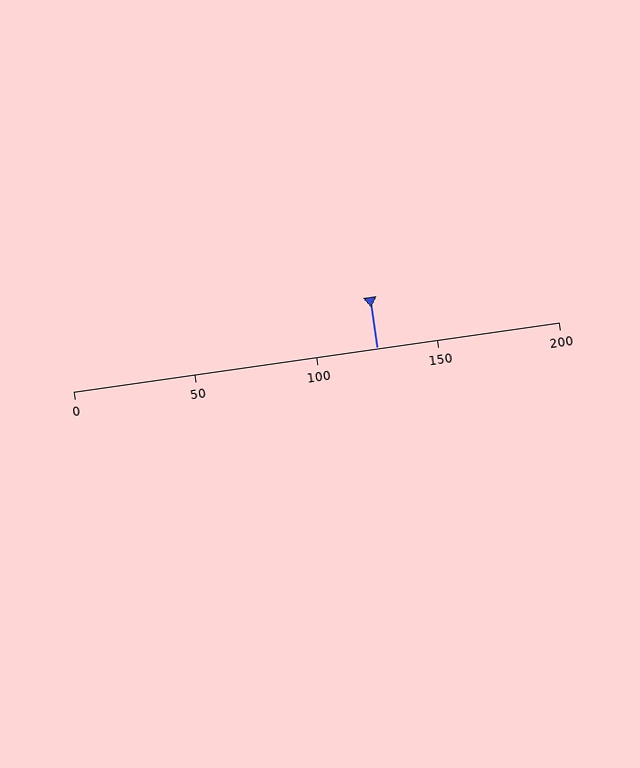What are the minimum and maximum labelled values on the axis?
The axis runs from 0 to 200.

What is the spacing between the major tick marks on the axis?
The major ticks are spaced 50 apart.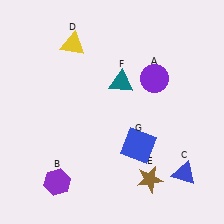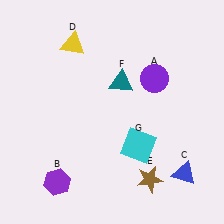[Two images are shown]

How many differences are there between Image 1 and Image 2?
There is 1 difference between the two images.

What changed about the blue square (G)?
In Image 1, G is blue. In Image 2, it changed to cyan.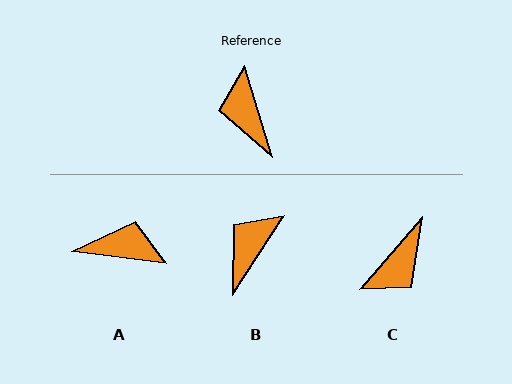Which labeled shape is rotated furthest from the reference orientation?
C, about 122 degrees away.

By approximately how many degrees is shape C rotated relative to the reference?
Approximately 122 degrees counter-clockwise.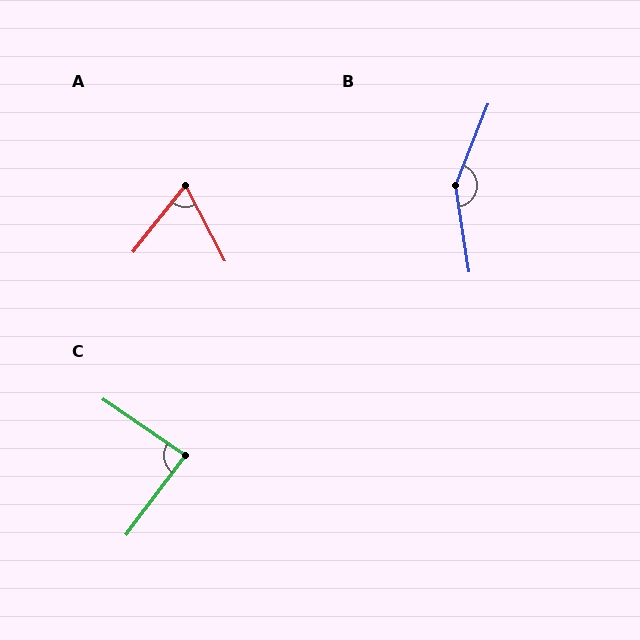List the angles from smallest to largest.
A (66°), C (87°), B (149°).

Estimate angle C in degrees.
Approximately 87 degrees.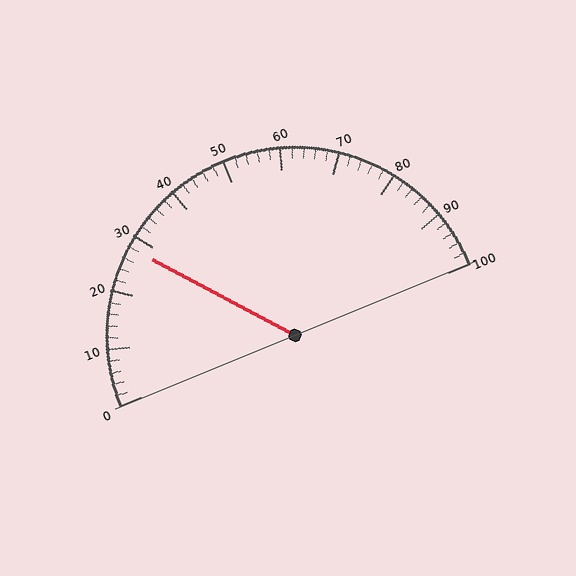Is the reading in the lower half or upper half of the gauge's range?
The reading is in the lower half of the range (0 to 100).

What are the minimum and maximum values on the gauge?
The gauge ranges from 0 to 100.